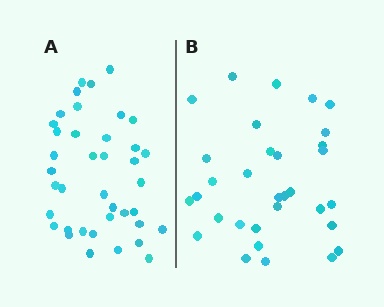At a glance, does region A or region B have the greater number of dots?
Region A (the left region) has more dots.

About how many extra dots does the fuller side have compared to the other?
Region A has roughly 8 or so more dots than region B.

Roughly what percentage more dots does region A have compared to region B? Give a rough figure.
About 20% more.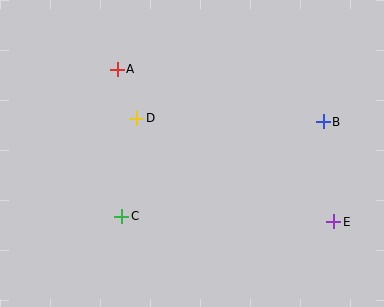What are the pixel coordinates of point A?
Point A is at (117, 69).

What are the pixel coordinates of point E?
Point E is at (334, 222).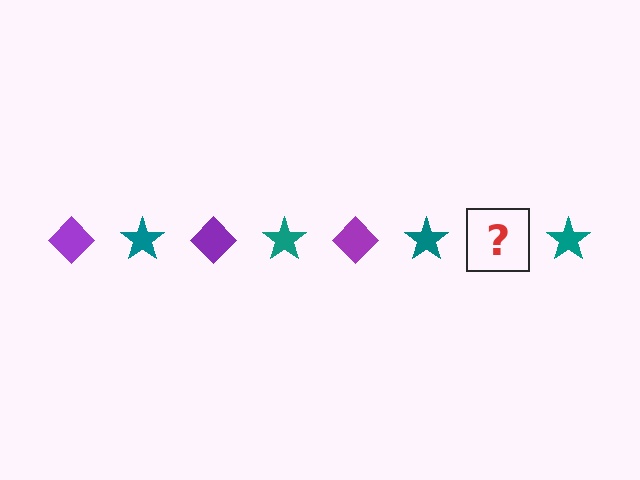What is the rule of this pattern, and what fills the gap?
The rule is that the pattern alternates between purple diamond and teal star. The gap should be filled with a purple diamond.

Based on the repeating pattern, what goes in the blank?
The blank should be a purple diamond.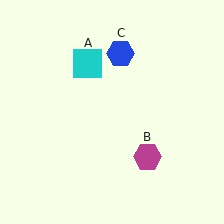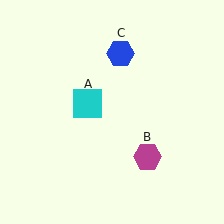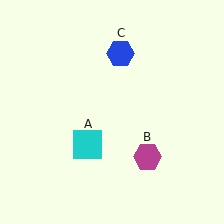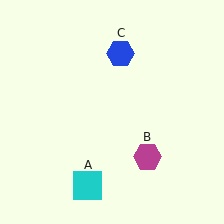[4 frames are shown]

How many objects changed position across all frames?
1 object changed position: cyan square (object A).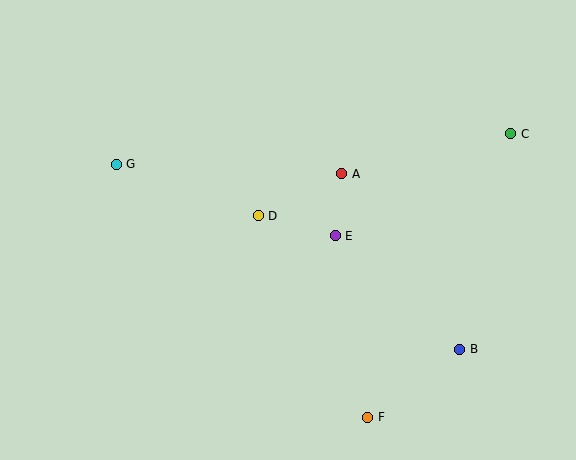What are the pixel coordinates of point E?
Point E is at (335, 236).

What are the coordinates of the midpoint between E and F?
The midpoint between E and F is at (352, 326).